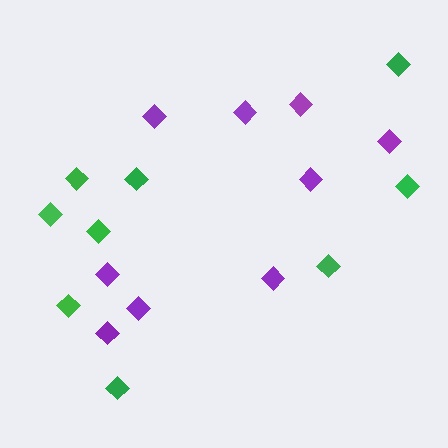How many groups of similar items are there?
There are 2 groups: one group of purple diamonds (9) and one group of green diamonds (9).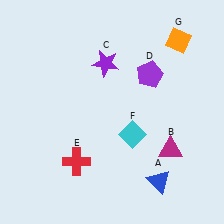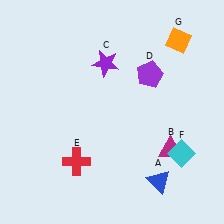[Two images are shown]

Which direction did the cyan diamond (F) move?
The cyan diamond (F) moved right.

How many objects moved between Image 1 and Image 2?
1 object moved between the two images.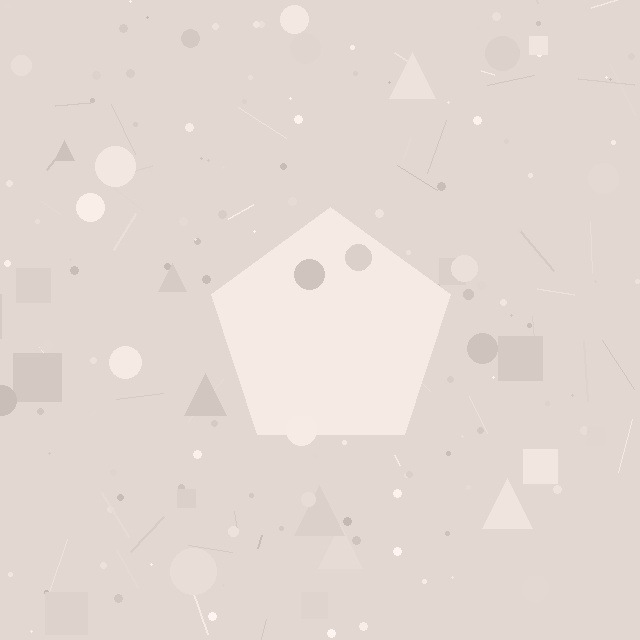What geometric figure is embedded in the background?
A pentagon is embedded in the background.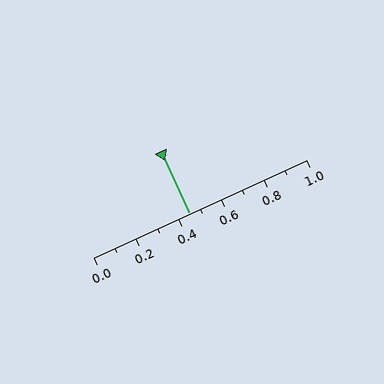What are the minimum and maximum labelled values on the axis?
The axis runs from 0.0 to 1.0.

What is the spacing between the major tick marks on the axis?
The major ticks are spaced 0.2 apart.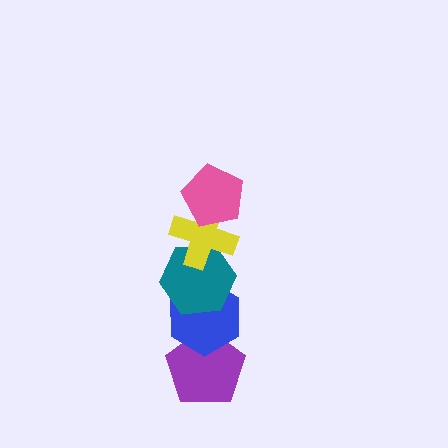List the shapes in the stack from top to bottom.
From top to bottom: the pink pentagon, the yellow cross, the teal hexagon, the blue hexagon, the purple pentagon.